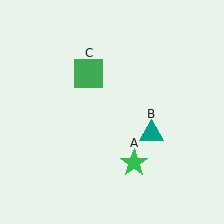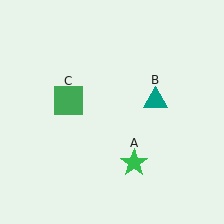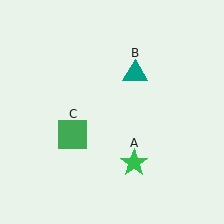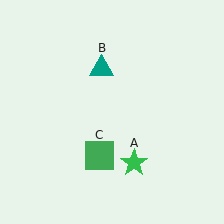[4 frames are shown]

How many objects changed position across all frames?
2 objects changed position: teal triangle (object B), green square (object C).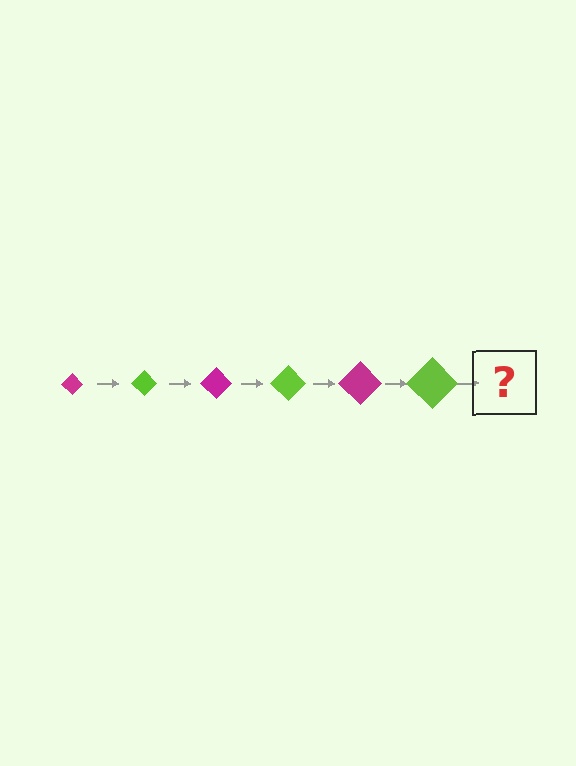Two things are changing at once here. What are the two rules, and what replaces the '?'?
The two rules are that the diamond grows larger each step and the color cycles through magenta and lime. The '?' should be a magenta diamond, larger than the previous one.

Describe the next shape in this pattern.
It should be a magenta diamond, larger than the previous one.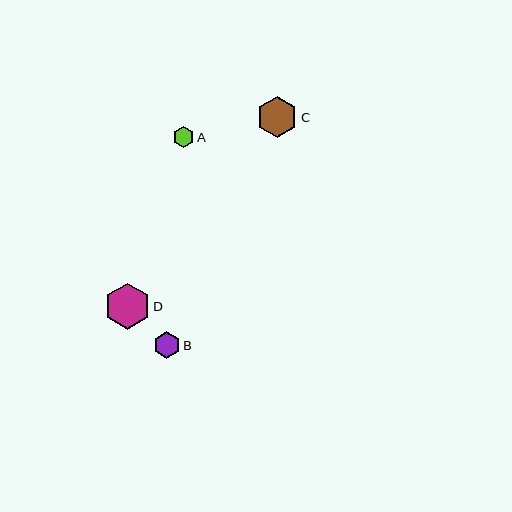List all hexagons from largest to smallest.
From largest to smallest: D, C, B, A.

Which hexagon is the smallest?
Hexagon A is the smallest with a size of approximately 21 pixels.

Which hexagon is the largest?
Hexagon D is the largest with a size of approximately 46 pixels.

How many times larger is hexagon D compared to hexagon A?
Hexagon D is approximately 2.2 times the size of hexagon A.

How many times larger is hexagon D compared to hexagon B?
Hexagon D is approximately 1.7 times the size of hexagon B.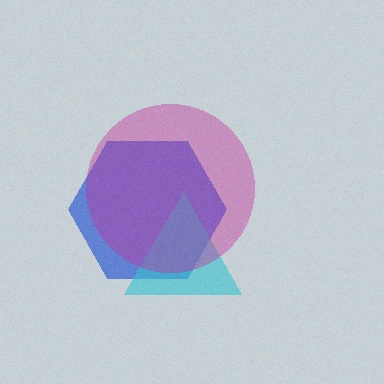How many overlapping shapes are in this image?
There are 3 overlapping shapes in the image.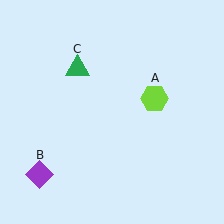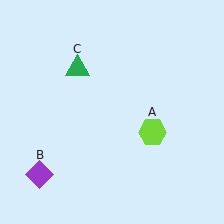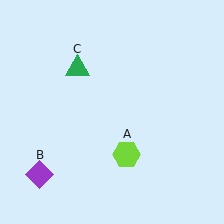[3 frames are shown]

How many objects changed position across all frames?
1 object changed position: lime hexagon (object A).